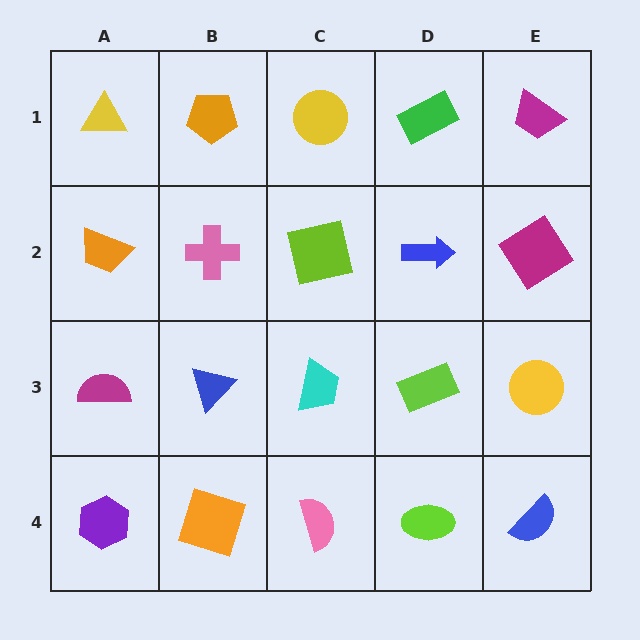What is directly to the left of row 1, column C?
An orange pentagon.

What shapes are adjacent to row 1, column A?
An orange trapezoid (row 2, column A), an orange pentagon (row 1, column B).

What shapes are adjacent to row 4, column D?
A lime rectangle (row 3, column D), a pink semicircle (row 4, column C), a blue semicircle (row 4, column E).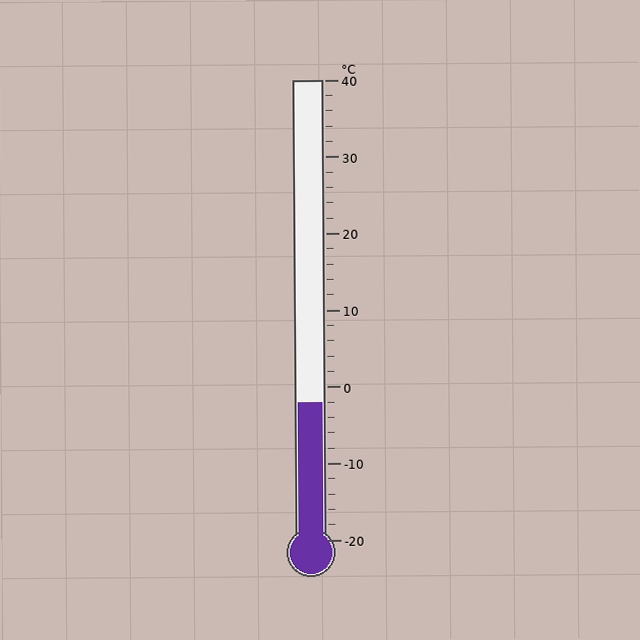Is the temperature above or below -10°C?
The temperature is above -10°C.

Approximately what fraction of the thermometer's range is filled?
The thermometer is filled to approximately 30% of its range.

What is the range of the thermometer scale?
The thermometer scale ranges from -20°C to 40°C.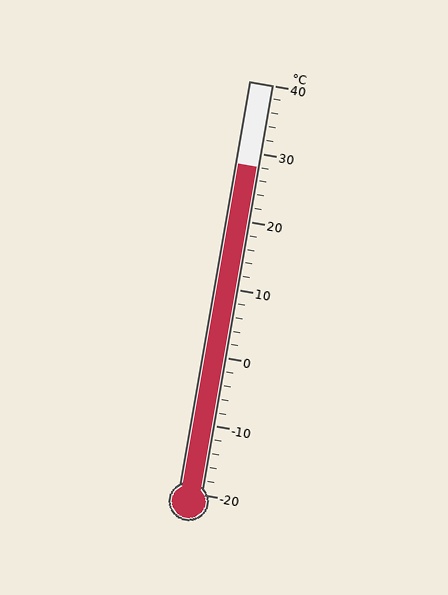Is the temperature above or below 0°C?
The temperature is above 0°C.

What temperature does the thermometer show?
The thermometer shows approximately 28°C.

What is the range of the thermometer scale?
The thermometer scale ranges from -20°C to 40°C.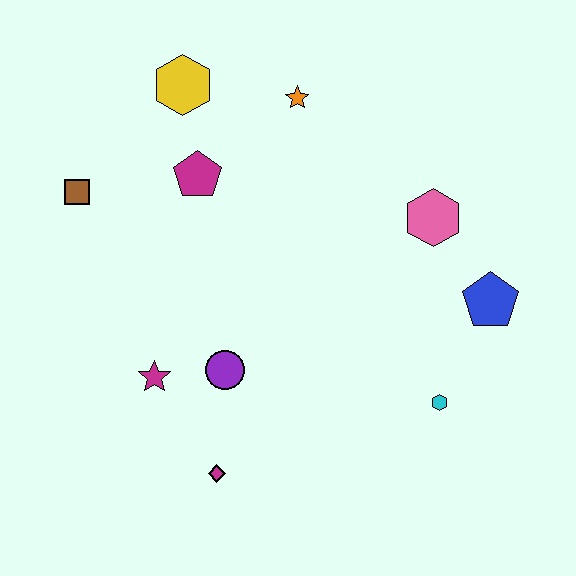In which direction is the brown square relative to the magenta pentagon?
The brown square is to the left of the magenta pentagon.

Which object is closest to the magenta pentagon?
The yellow hexagon is closest to the magenta pentagon.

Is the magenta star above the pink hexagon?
No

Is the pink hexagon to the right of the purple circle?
Yes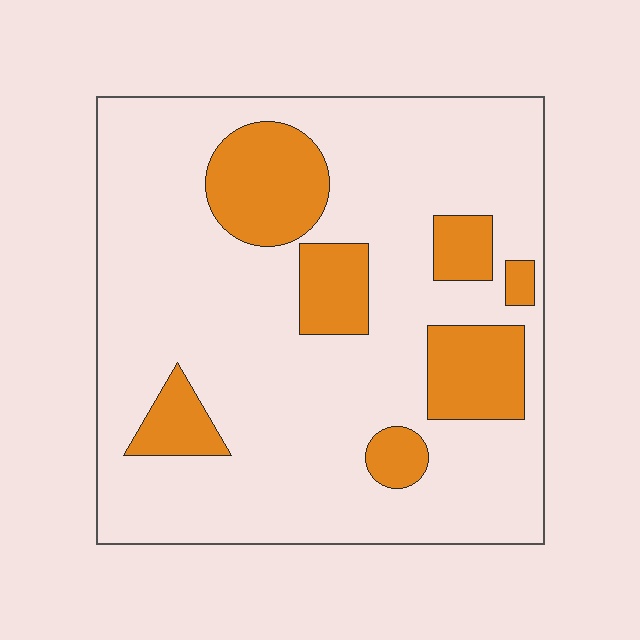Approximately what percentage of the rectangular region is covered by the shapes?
Approximately 20%.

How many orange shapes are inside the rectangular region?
7.